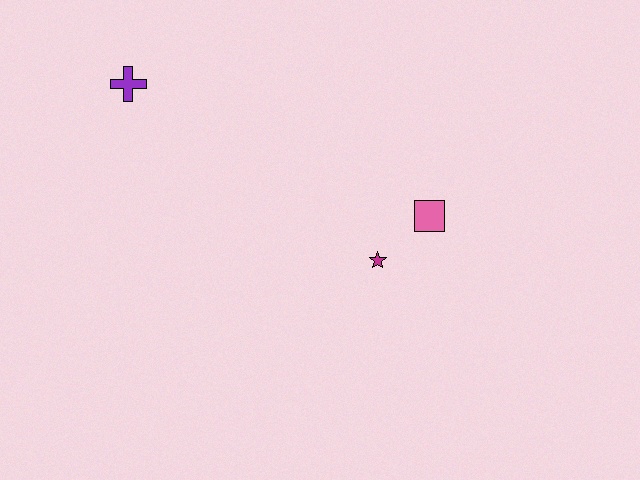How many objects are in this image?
There are 3 objects.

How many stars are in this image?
There is 1 star.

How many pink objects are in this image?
There is 1 pink object.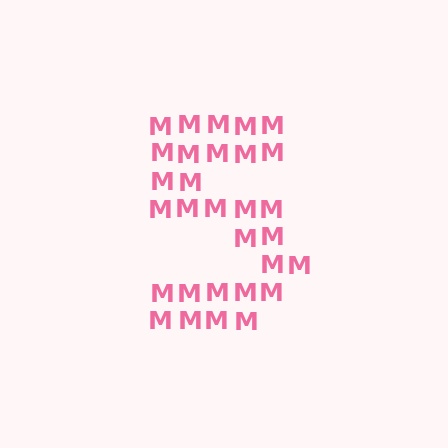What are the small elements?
The small elements are letter M's.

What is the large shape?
The large shape is the digit 5.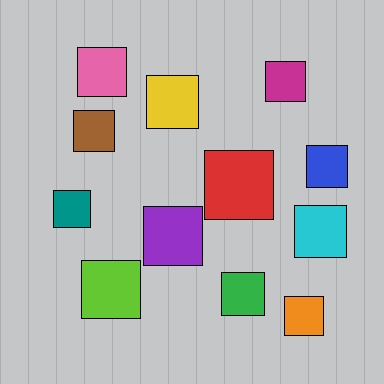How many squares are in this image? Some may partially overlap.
There are 12 squares.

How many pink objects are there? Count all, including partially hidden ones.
There is 1 pink object.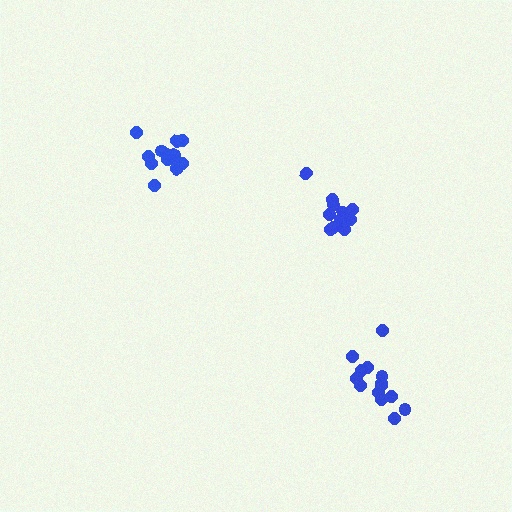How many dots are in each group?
Group 1: 11 dots, Group 2: 13 dots, Group 3: 14 dots (38 total).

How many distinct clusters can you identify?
There are 3 distinct clusters.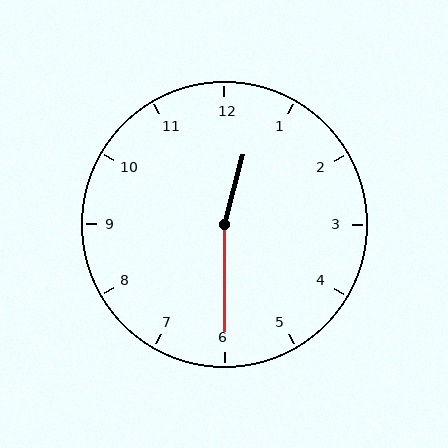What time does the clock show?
12:30.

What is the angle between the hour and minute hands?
Approximately 165 degrees.